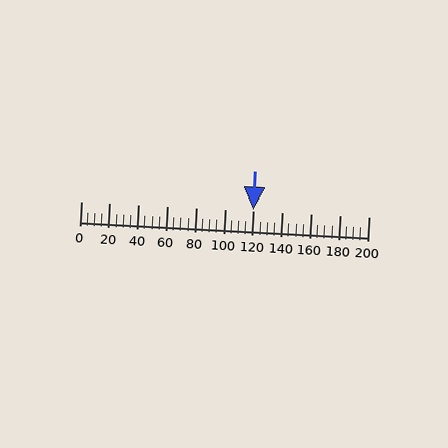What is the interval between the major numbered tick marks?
The major tick marks are spaced 20 units apart.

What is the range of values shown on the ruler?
The ruler shows values from 0 to 200.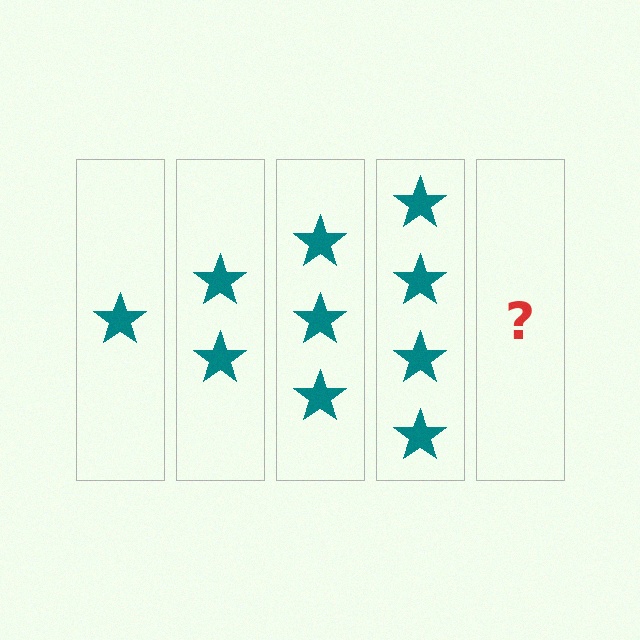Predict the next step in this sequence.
The next step is 5 stars.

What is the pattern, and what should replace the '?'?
The pattern is that each step adds one more star. The '?' should be 5 stars.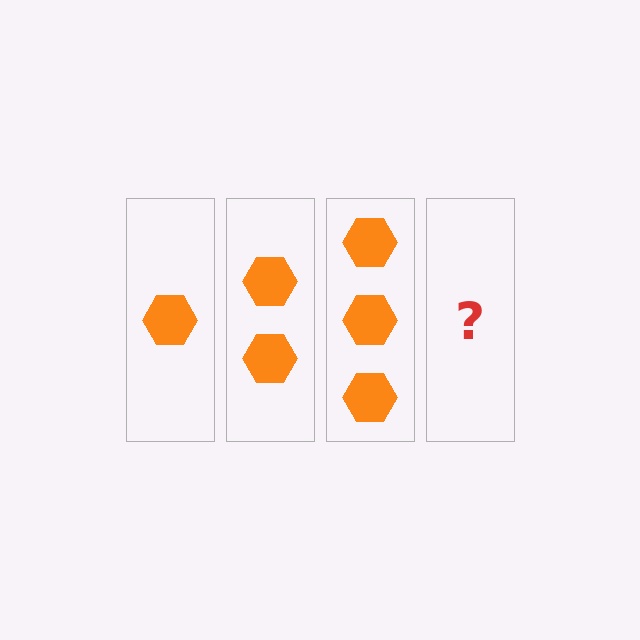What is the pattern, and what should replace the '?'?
The pattern is that each step adds one more hexagon. The '?' should be 4 hexagons.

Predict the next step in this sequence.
The next step is 4 hexagons.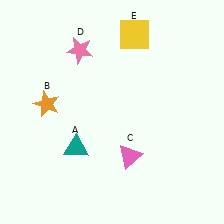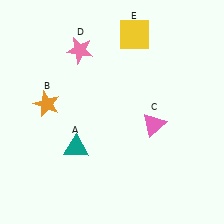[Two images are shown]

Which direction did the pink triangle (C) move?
The pink triangle (C) moved up.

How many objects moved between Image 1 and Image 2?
1 object moved between the two images.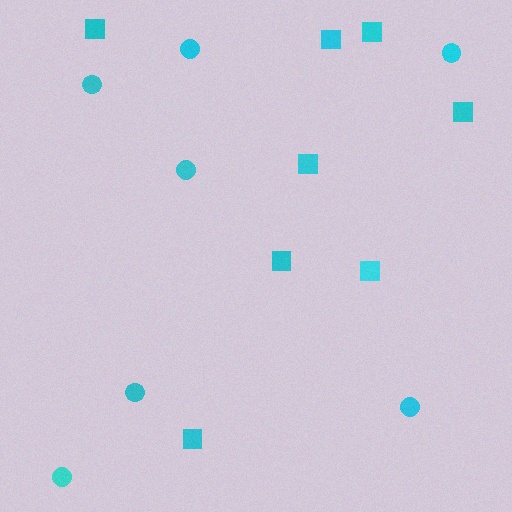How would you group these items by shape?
There are 2 groups: one group of circles (7) and one group of squares (8).